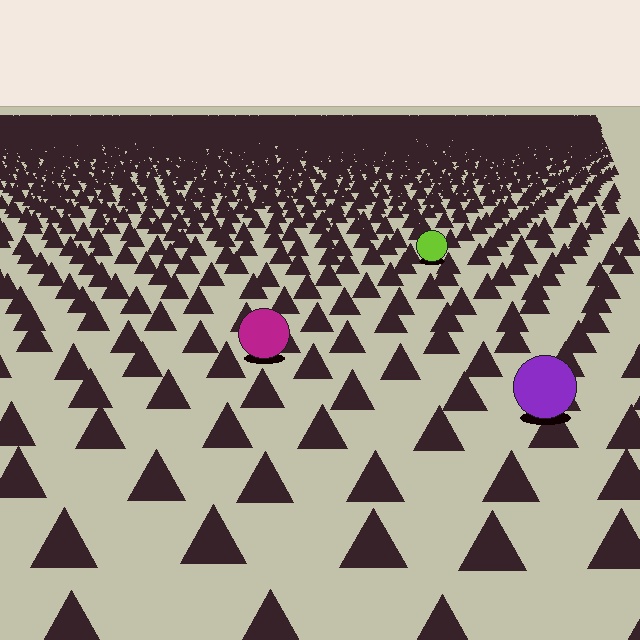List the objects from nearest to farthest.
From nearest to farthest: the purple circle, the magenta circle, the lime circle.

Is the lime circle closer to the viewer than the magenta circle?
No. The magenta circle is closer — you can tell from the texture gradient: the ground texture is coarser near it.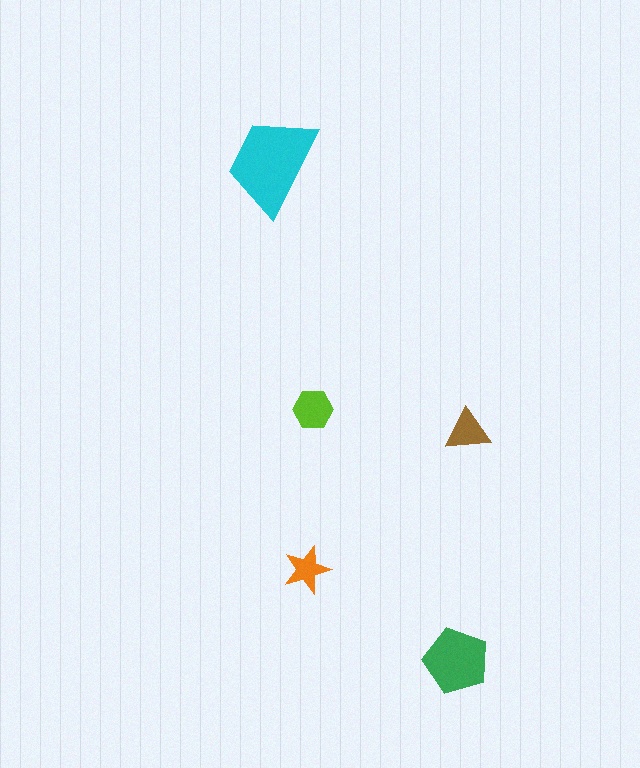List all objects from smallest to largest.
The orange star, the brown triangle, the lime hexagon, the green pentagon, the cyan trapezoid.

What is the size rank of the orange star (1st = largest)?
5th.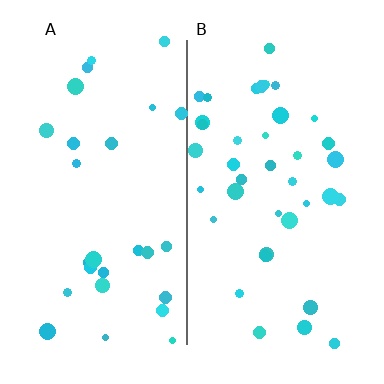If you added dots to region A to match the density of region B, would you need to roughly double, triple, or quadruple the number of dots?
Approximately double.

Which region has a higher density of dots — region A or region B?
B (the right).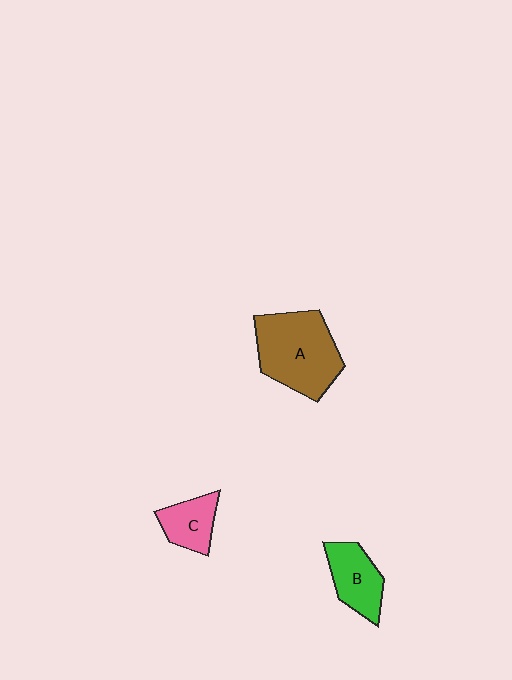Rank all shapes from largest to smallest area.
From largest to smallest: A (brown), B (green), C (pink).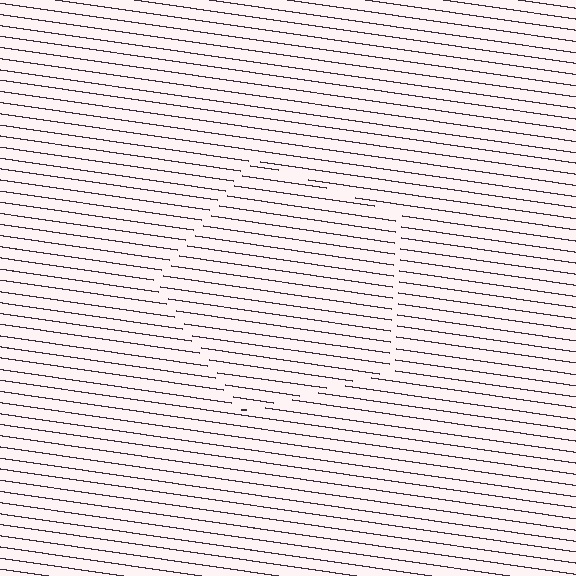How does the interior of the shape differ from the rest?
The interior of the shape contains the same grating, shifted by half a period — the contour is defined by the phase discontinuity where line-ends from the inner and outer gratings abut.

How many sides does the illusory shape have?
5 sides — the line-ends trace a pentagon.